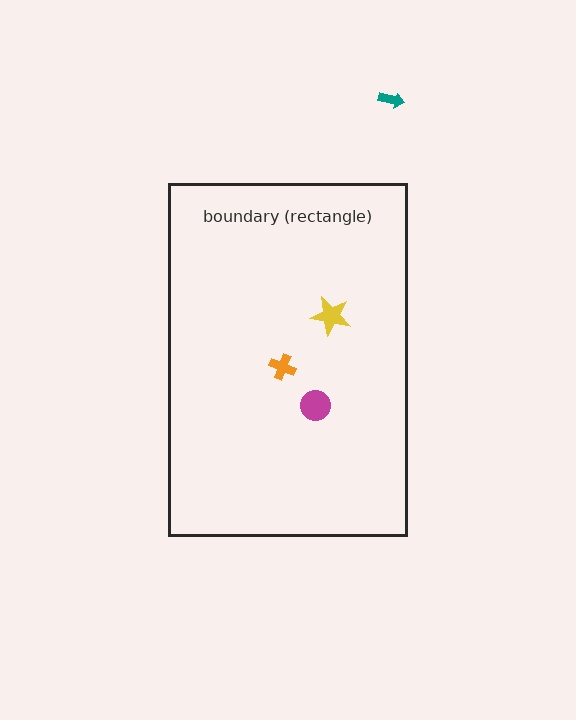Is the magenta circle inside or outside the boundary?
Inside.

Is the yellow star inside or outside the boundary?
Inside.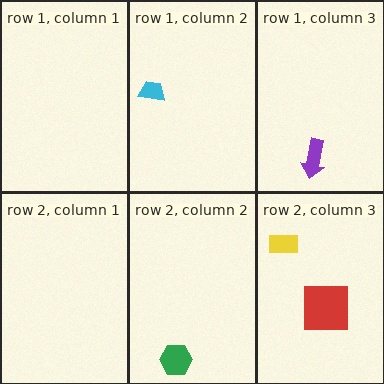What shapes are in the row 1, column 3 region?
The purple arrow.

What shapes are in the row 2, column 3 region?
The red square, the yellow rectangle.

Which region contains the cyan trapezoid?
The row 1, column 2 region.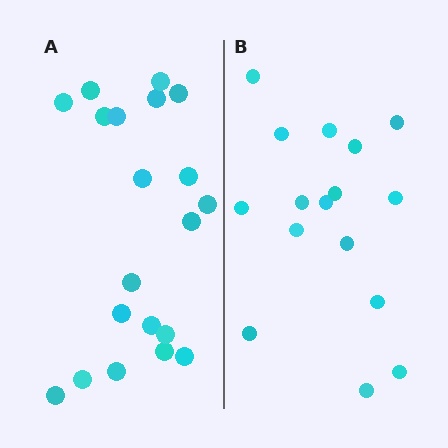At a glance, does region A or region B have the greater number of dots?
Region A (the left region) has more dots.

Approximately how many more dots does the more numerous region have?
Region A has about 4 more dots than region B.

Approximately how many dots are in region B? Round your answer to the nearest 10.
About 20 dots. (The exact count is 16, which rounds to 20.)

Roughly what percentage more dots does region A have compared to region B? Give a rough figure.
About 25% more.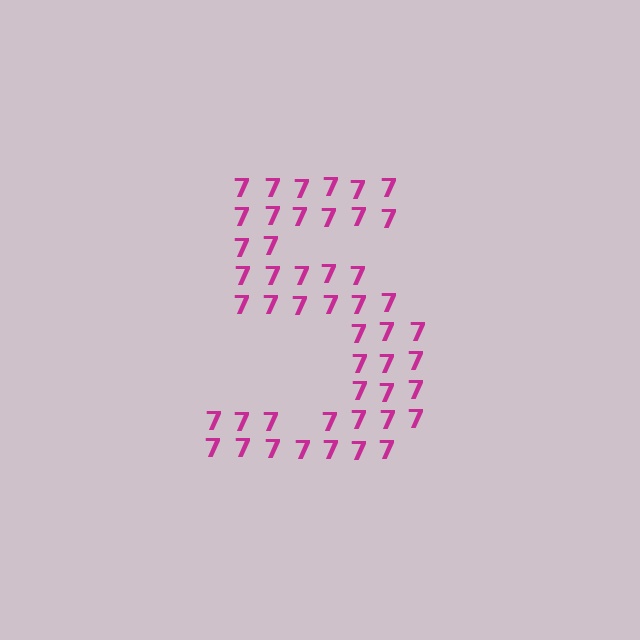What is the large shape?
The large shape is the digit 5.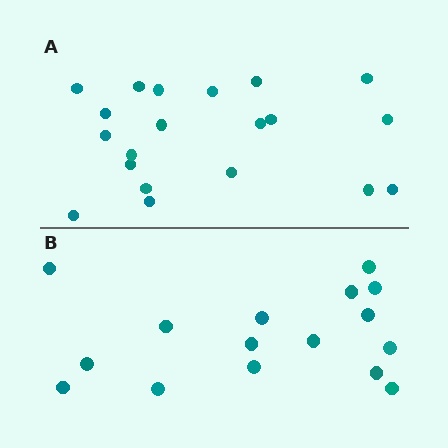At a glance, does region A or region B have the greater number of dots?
Region A (the top region) has more dots.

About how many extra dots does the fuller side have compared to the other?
Region A has about 4 more dots than region B.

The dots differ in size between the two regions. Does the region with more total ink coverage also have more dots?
No. Region B has more total ink coverage because its dots are larger, but region A actually contains more individual dots. Total area can be misleading — the number of items is what matters here.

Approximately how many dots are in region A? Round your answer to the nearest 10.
About 20 dots.